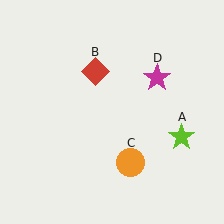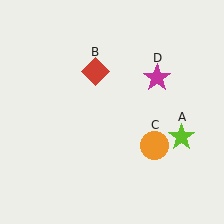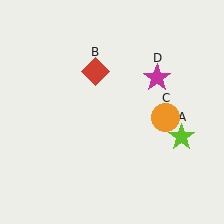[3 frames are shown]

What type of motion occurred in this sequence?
The orange circle (object C) rotated counterclockwise around the center of the scene.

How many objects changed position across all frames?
1 object changed position: orange circle (object C).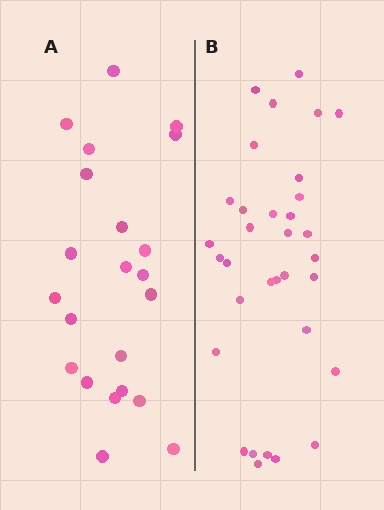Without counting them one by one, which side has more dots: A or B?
Region B (the right region) has more dots.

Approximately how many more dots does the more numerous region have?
Region B has roughly 12 or so more dots than region A.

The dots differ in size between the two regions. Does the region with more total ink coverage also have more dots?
No. Region A has more total ink coverage because its dots are larger, but region B actually contains more individual dots. Total area can be misleading — the number of items is what matters here.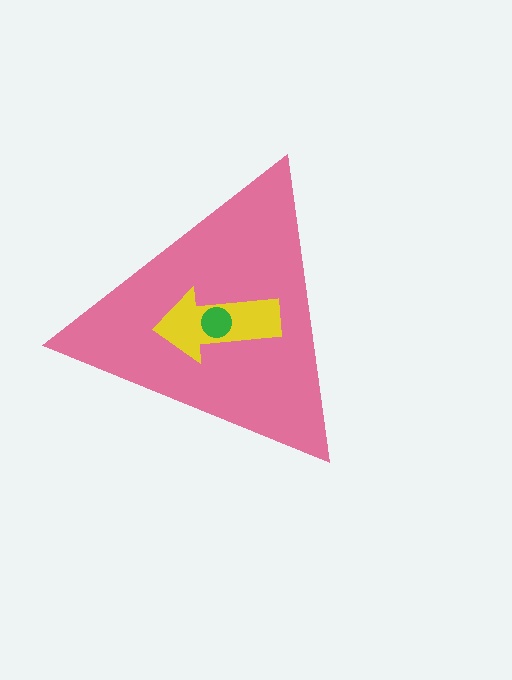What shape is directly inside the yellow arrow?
The green circle.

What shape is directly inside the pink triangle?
The yellow arrow.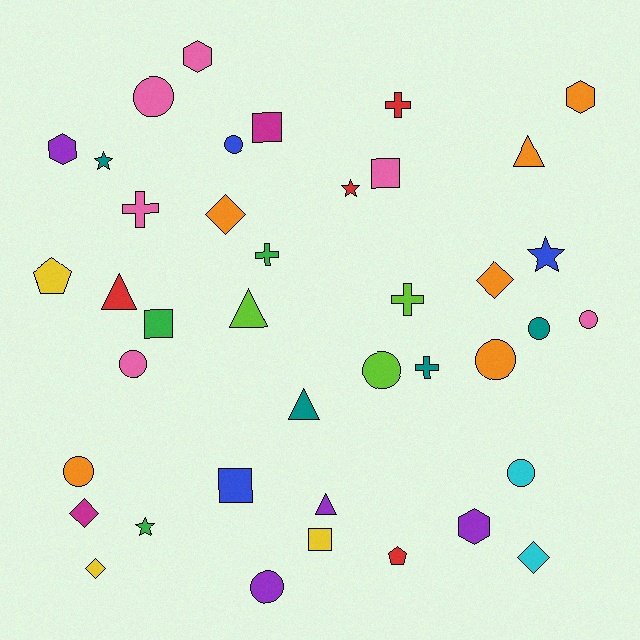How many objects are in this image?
There are 40 objects.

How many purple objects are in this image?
There are 4 purple objects.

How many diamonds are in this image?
There are 5 diamonds.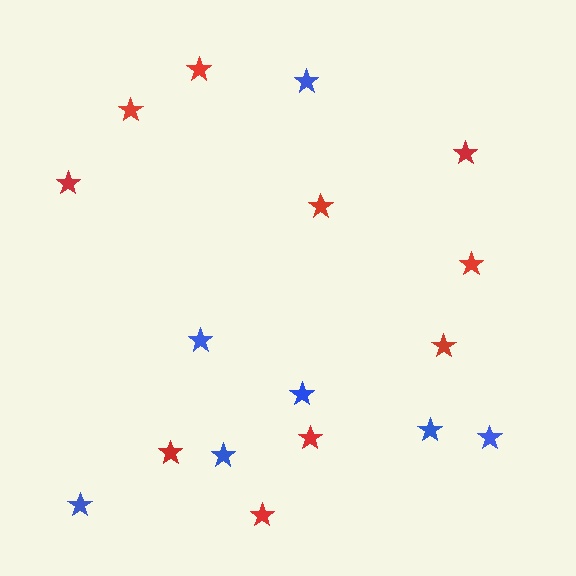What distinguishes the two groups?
There are 2 groups: one group of blue stars (7) and one group of red stars (10).